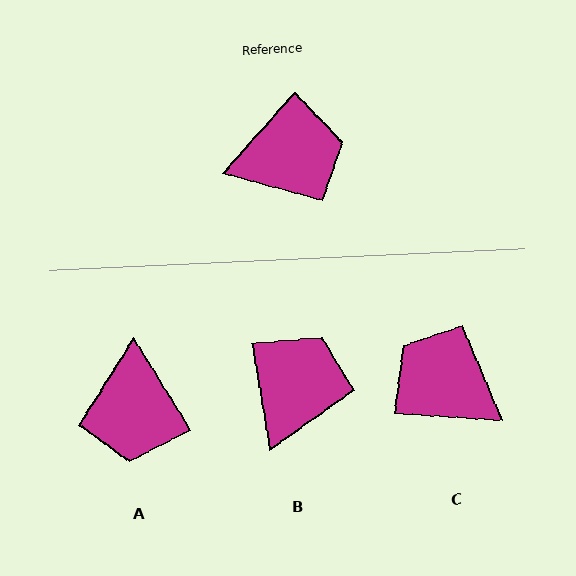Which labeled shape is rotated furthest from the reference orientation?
C, about 128 degrees away.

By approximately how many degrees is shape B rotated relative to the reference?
Approximately 51 degrees counter-clockwise.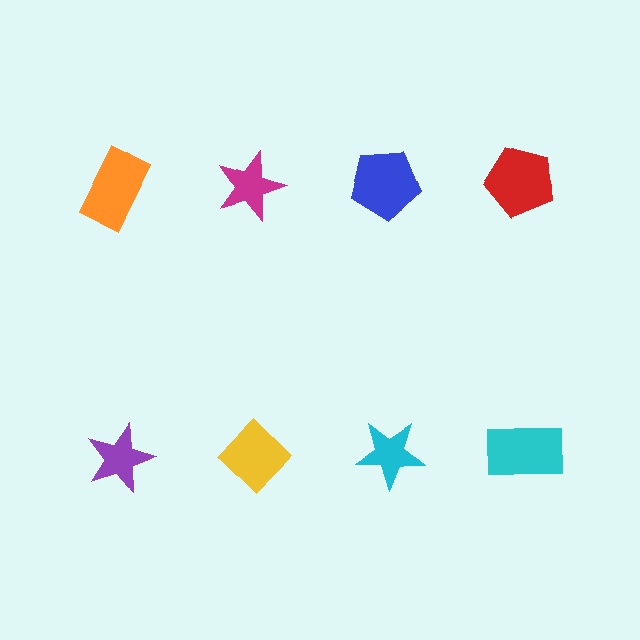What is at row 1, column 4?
A red pentagon.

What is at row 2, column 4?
A cyan rectangle.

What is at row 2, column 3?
A cyan star.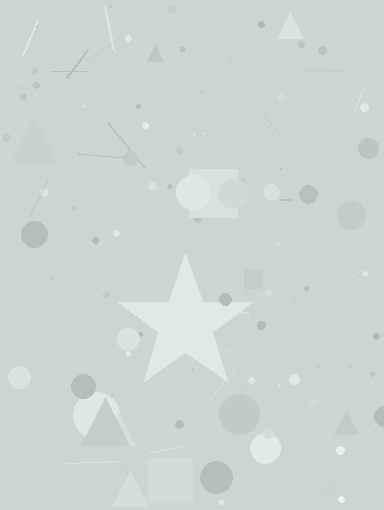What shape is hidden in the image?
A star is hidden in the image.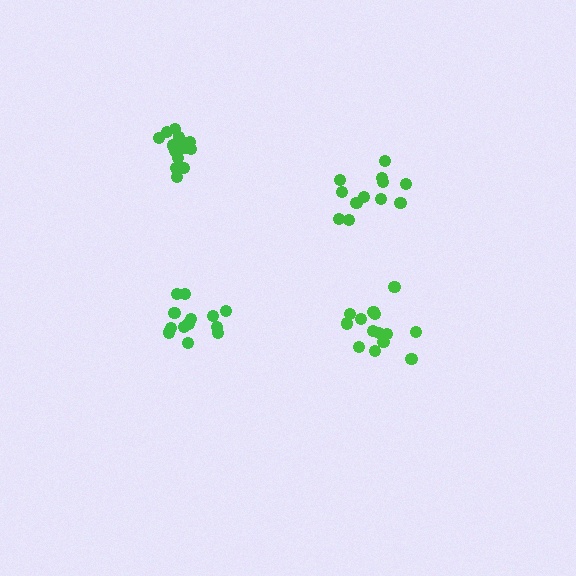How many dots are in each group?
Group 1: 14 dots, Group 2: 14 dots, Group 3: 12 dots, Group 4: 16 dots (56 total).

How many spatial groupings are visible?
There are 4 spatial groupings.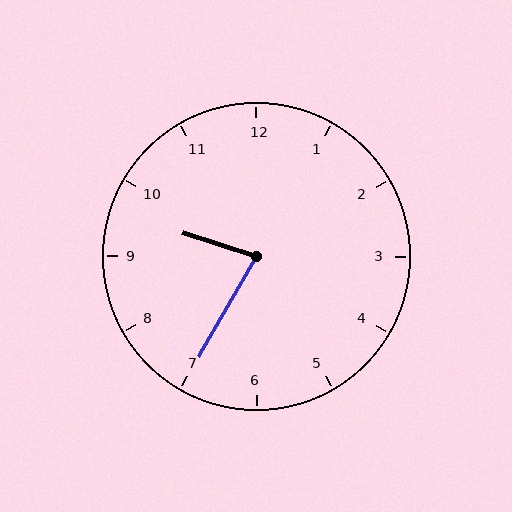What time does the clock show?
9:35.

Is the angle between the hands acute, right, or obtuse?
It is acute.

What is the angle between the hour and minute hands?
Approximately 78 degrees.